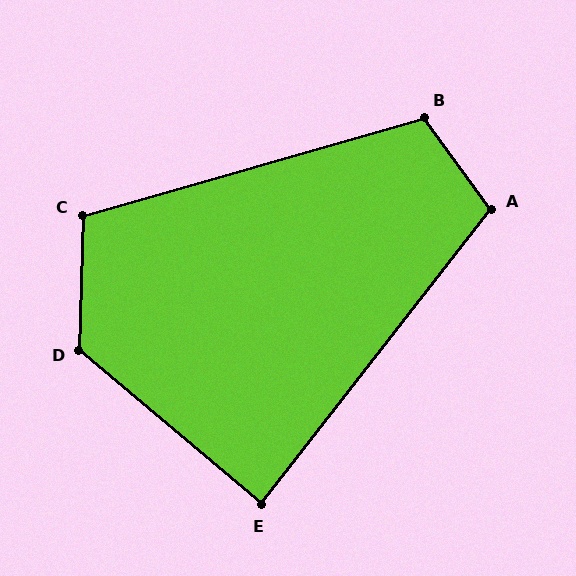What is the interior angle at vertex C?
Approximately 107 degrees (obtuse).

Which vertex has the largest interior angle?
D, at approximately 129 degrees.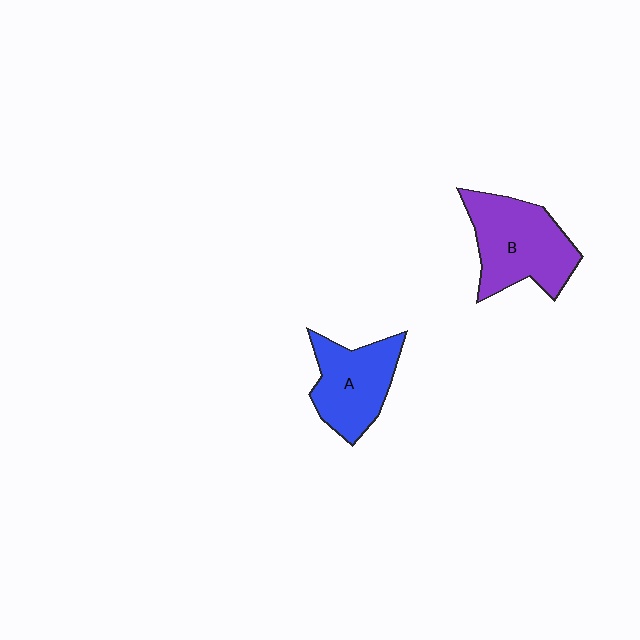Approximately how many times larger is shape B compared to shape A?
Approximately 1.2 times.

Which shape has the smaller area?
Shape A (blue).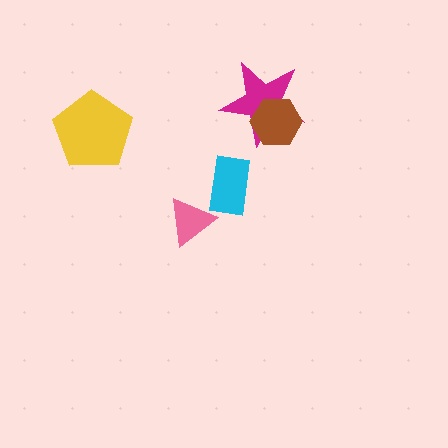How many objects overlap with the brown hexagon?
1 object overlaps with the brown hexagon.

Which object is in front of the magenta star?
The brown hexagon is in front of the magenta star.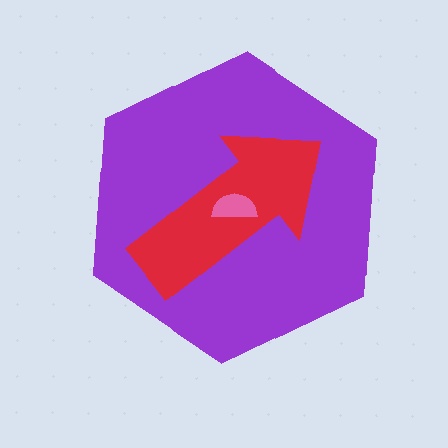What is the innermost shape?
The pink semicircle.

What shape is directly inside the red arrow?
The pink semicircle.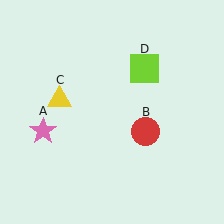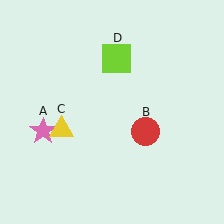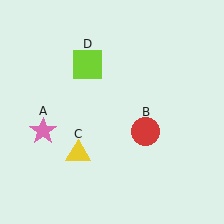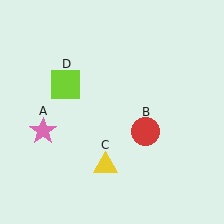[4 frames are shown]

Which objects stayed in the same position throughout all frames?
Pink star (object A) and red circle (object B) remained stationary.